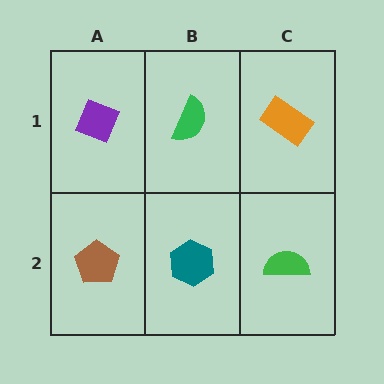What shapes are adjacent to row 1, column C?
A green semicircle (row 2, column C), a green semicircle (row 1, column B).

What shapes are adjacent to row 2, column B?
A green semicircle (row 1, column B), a brown pentagon (row 2, column A), a green semicircle (row 2, column C).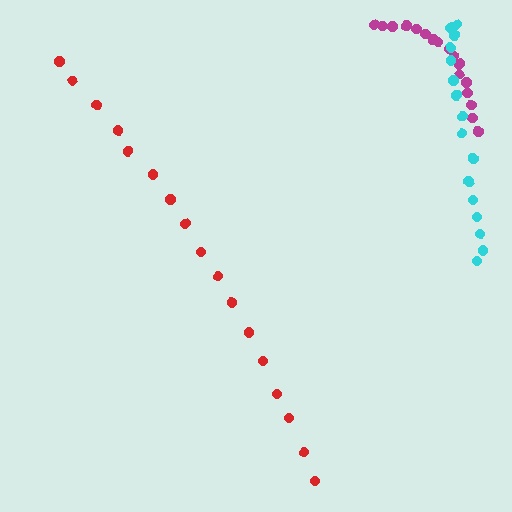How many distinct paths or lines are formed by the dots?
There are 3 distinct paths.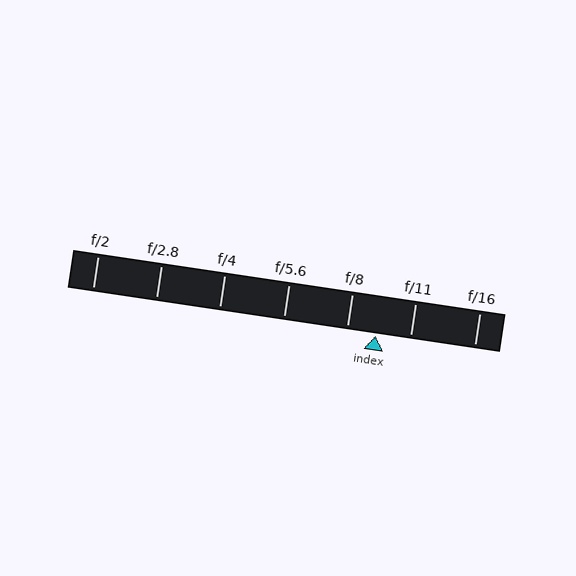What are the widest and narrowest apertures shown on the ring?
The widest aperture shown is f/2 and the narrowest is f/16.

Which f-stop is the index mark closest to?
The index mark is closest to f/8.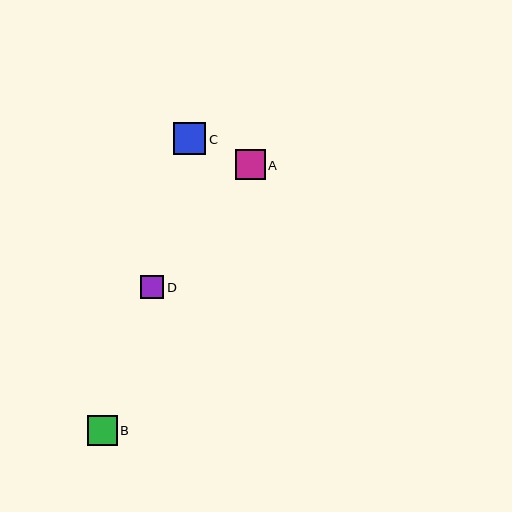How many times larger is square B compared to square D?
Square B is approximately 1.3 times the size of square D.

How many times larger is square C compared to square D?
Square C is approximately 1.4 times the size of square D.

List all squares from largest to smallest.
From largest to smallest: C, A, B, D.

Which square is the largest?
Square C is the largest with a size of approximately 32 pixels.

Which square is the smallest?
Square D is the smallest with a size of approximately 23 pixels.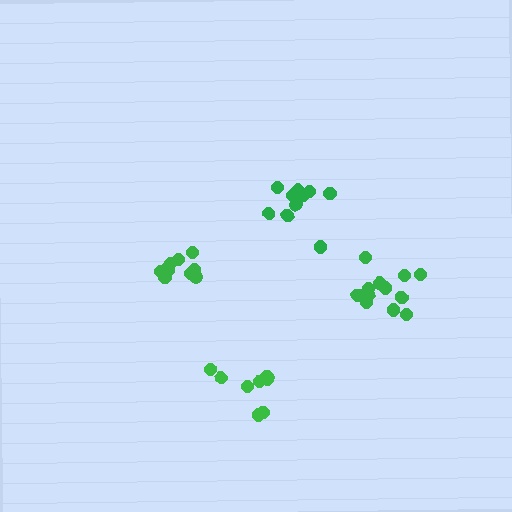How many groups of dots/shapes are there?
There are 4 groups.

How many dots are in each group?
Group 1: 8 dots, Group 2: 10 dots, Group 3: 13 dots, Group 4: 10 dots (41 total).